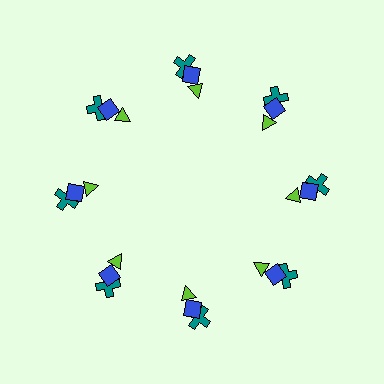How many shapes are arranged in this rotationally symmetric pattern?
There are 24 shapes, arranged in 8 groups of 3.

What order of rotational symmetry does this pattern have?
This pattern has 8-fold rotational symmetry.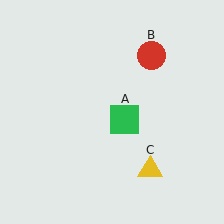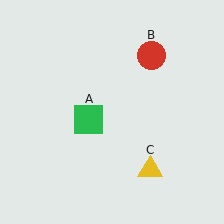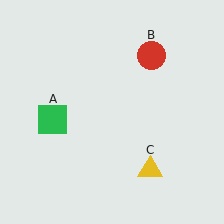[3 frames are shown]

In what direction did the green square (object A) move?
The green square (object A) moved left.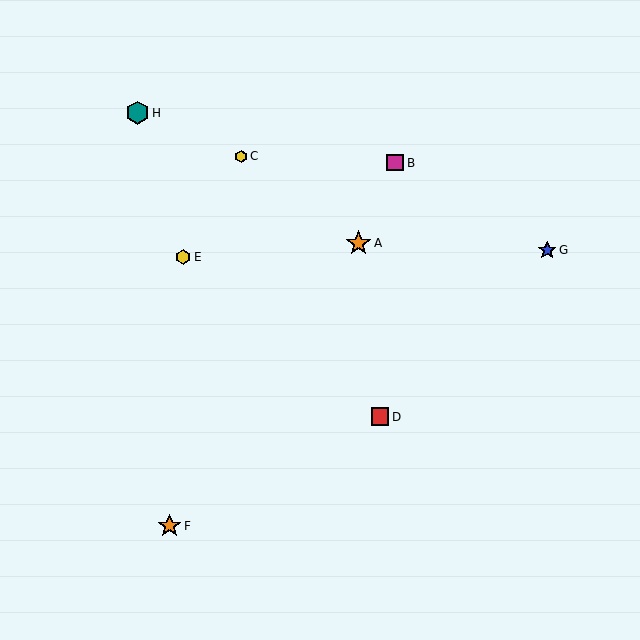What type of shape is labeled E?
Shape E is a yellow hexagon.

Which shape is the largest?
The orange star (labeled A) is the largest.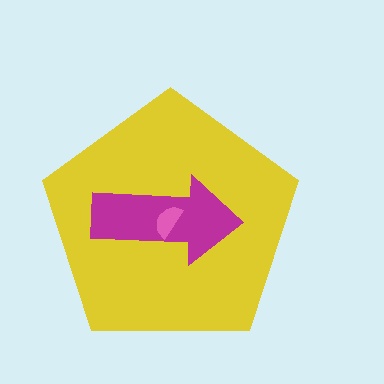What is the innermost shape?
The pink semicircle.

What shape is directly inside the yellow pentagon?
The magenta arrow.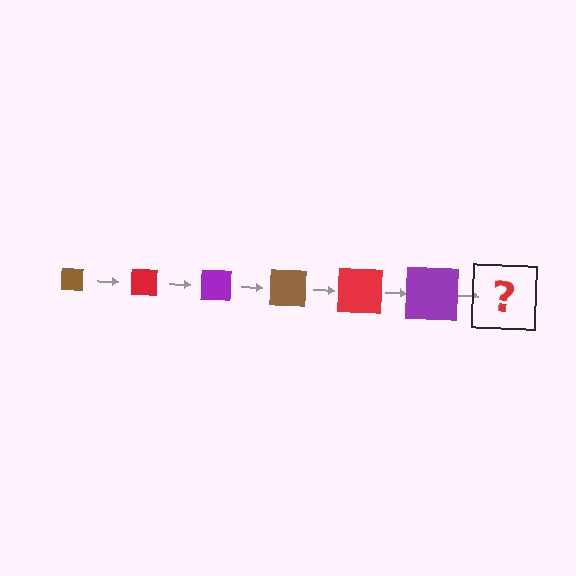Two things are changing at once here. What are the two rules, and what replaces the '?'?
The two rules are that the square grows larger each step and the color cycles through brown, red, and purple. The '?' should be a brown square, larger than the previous one.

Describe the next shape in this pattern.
It should be a brown square, larger than the previous one.